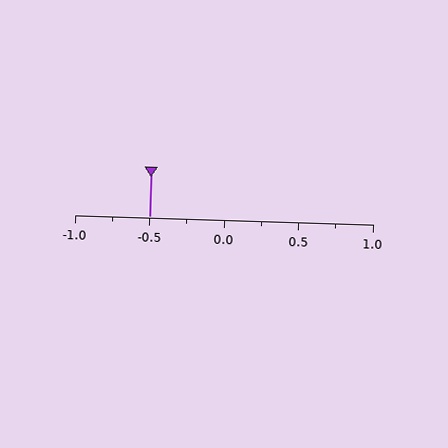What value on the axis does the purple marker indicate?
The marker indicates approximately -0.5.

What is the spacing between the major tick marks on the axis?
The major ticks are spaced 0.5 apart.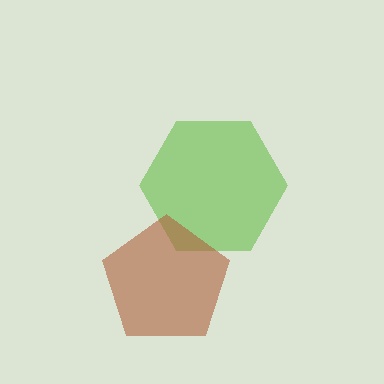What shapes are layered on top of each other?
The layered shapes are: a lime hexagon, a brown pentagon.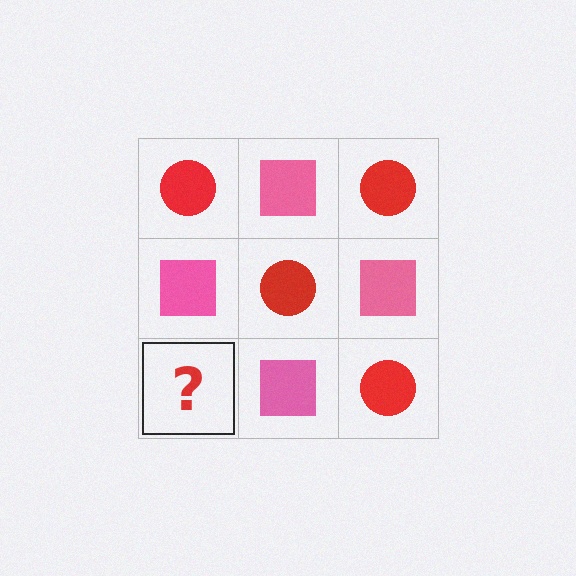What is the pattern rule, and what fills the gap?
The rule is that it alternates red circle and pink square in a checkerboard pattern. The gap should be filled with a red circle.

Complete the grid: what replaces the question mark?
The question mark should be replaced with a red circle.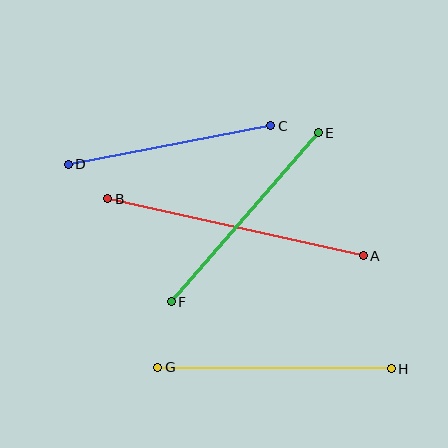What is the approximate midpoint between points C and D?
The midpoint is at approximately (169, 145) pixels.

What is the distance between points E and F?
The distance is approximately 224 pixels.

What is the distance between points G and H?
The distance is approximately 234 pixels.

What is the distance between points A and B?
The distance is approximately 262 pixels.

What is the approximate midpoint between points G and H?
The midpoint is at approximately (275, 368) pixels.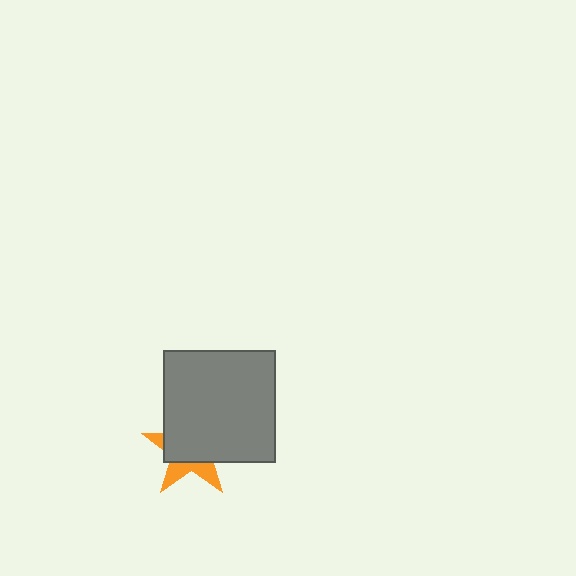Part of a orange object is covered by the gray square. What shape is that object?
It is a star.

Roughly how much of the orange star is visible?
A small part of it is visible (roughly 33%).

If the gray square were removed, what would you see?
You would see the complete orange star.